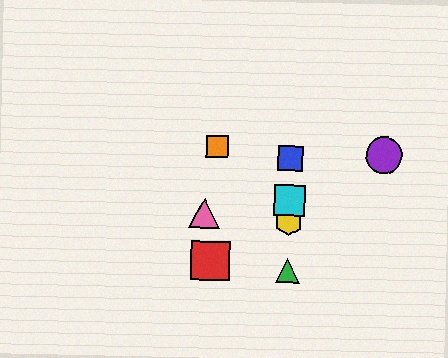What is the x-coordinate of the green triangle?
The green triangle is at x≈288.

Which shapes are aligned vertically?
The blue square, the green triangle, the yellow hexagon, the cyan square are aligned vertically.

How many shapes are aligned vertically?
4 shapes (the blue square, the green triangle, the yellow hexagon, the cyan square) are aligned vertically.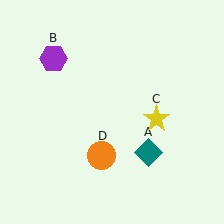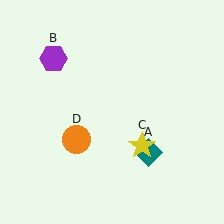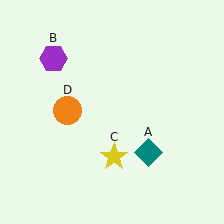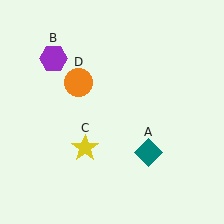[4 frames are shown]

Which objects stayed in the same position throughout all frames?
Teal diamond (object A) and purple hexagon (object B) remained stationary.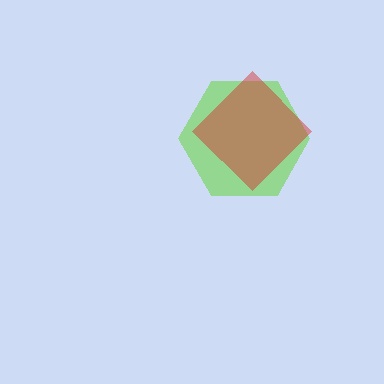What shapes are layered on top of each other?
The layered shapes are: a lime hexagon, a red diamond.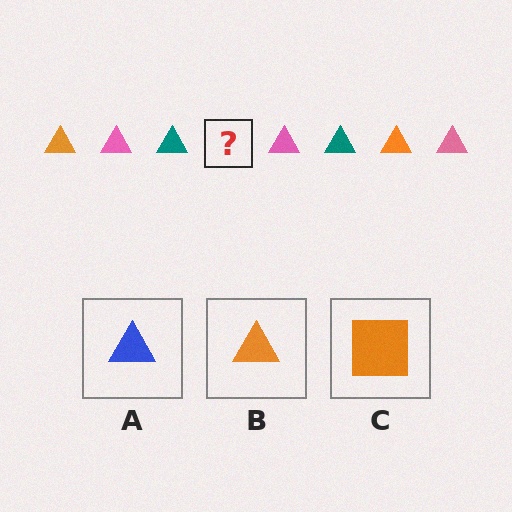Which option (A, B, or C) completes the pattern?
B.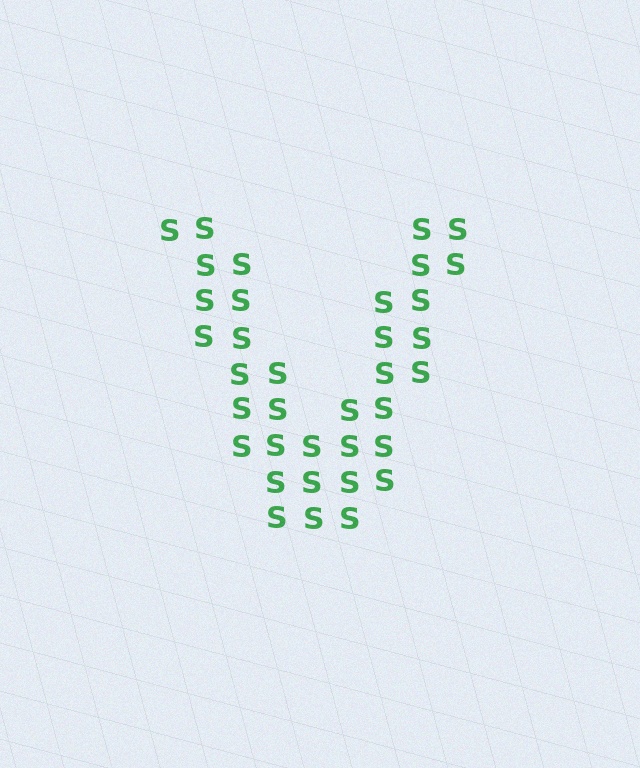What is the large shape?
The large shape is the letter V.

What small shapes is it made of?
It is made of small letter S's.